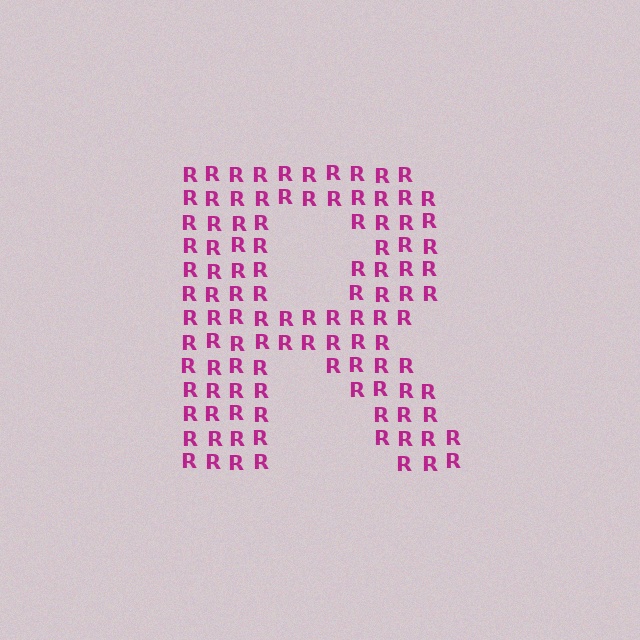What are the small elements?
The small elements are letter R's.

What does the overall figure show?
The overall figure shows the letter R.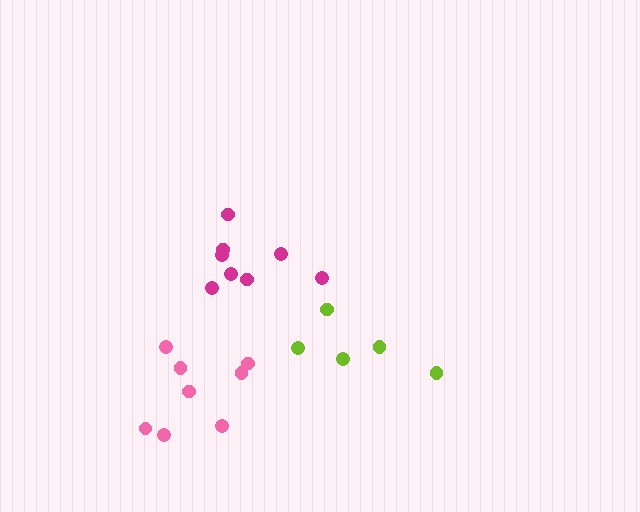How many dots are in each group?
Group 1: 8 dots, Group 2: 5 dots, Group 3: 8 dots (21 total).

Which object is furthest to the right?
The lime cluster is rightmost.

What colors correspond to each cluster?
The clusters are colored: magenta, lime, pink.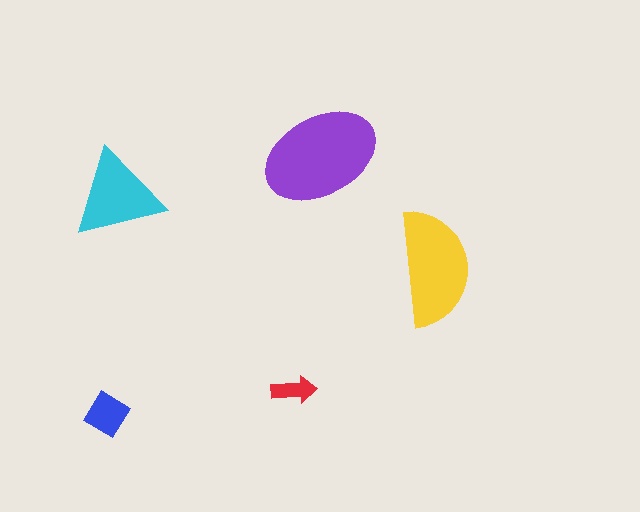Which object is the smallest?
The red arrow.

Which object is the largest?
The purple ellipse.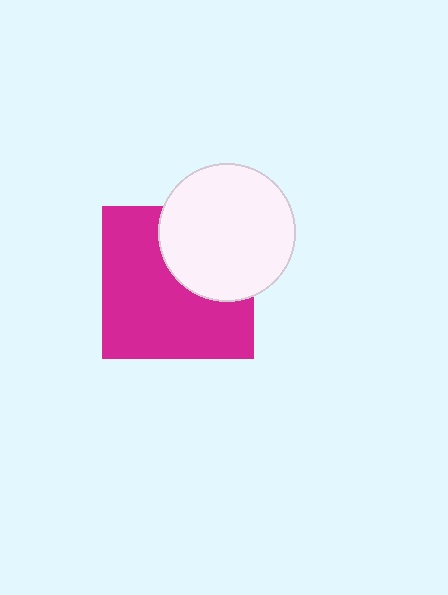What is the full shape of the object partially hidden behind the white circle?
The partially hidden object is a magenta square.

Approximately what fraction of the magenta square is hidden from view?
Roughly 35% of the magenta square is hidden behind the white circle.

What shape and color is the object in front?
The object in front is a white circle.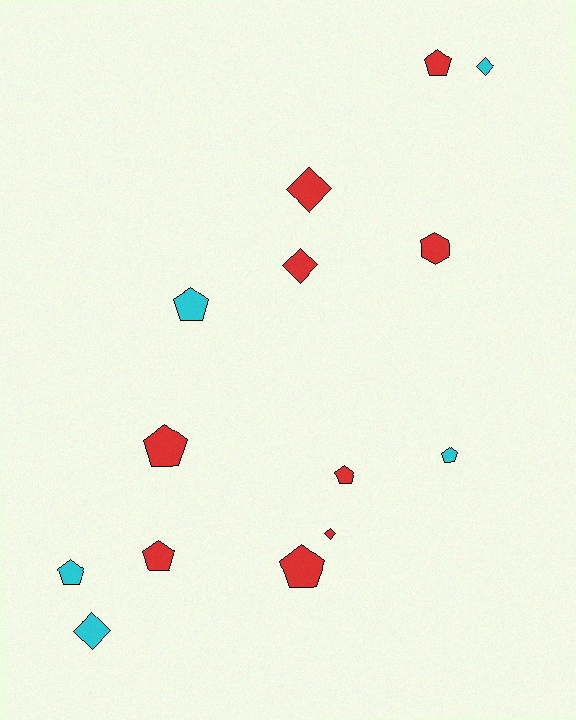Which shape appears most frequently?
Pentagon, with 8 objects.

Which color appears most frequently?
Red, with 9 objects.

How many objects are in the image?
There are 14 objects.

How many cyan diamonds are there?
There are 2 cyan diamonds.